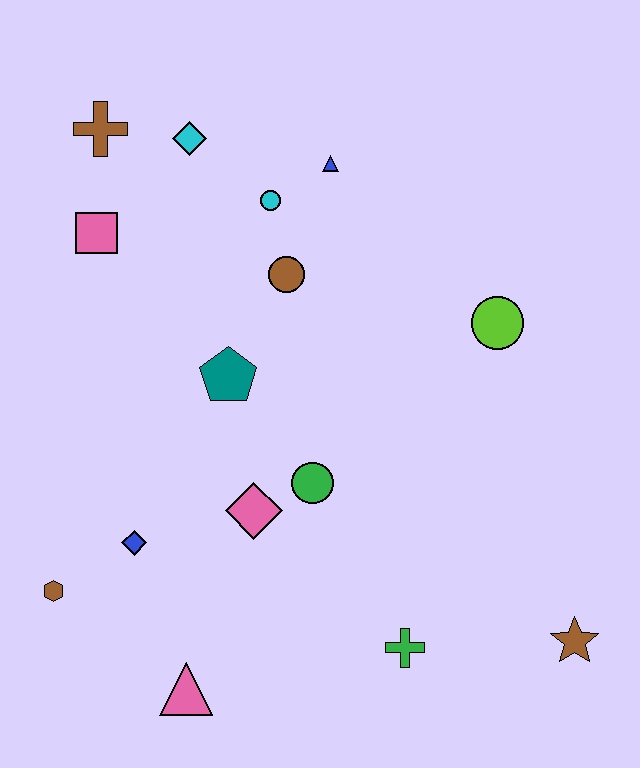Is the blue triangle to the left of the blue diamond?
No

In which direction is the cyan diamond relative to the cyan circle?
The cyan diamond is to the left of the cyan circle.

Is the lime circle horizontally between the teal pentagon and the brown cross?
No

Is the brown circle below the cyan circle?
Yes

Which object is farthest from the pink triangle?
The brown cross is farthest from the pink triangle.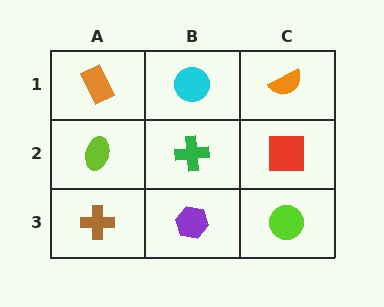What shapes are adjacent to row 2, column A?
An orange rectangle (row 1, column A), a brown cross (row 3, column A), a green cross (row 2, column B).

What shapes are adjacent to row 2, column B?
A cyan circle (row 1, column B), a purple hexagon (row 3, column B), a lime ellipse (row 2, column A), a red square (row 2, column C).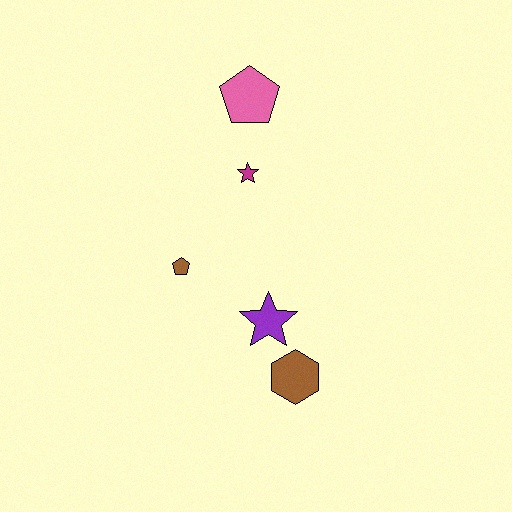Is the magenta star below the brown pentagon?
No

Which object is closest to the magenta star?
The pink pentagon is closest to the magenta star.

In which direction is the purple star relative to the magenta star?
The purple star is below the magenta star.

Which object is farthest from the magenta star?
The brown hexagon is farthest from the magenta star.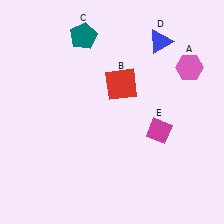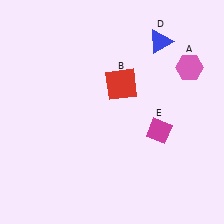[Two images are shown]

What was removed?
The teal pentagon (C) was removed in Image 2.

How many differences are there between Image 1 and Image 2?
There is 1 difference between the two images.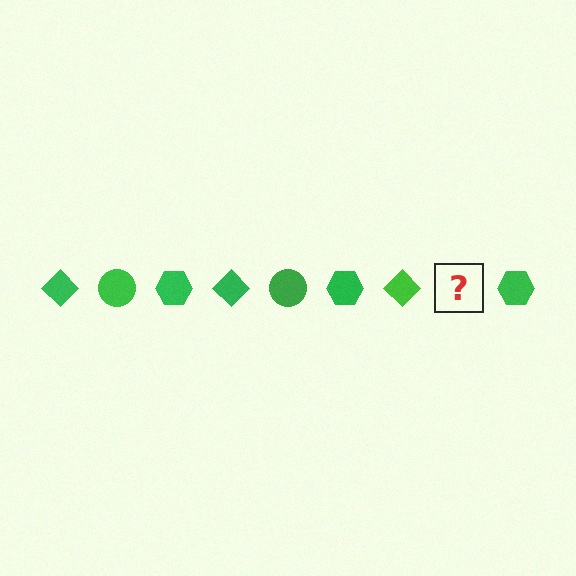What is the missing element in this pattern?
The missing element is a green circle.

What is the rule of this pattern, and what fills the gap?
The rule is that the pattern cycles through diamond, circle, hexagon shapes in green. The gap should be filled with a green circle.